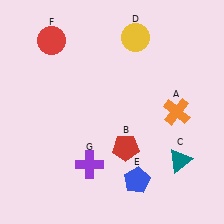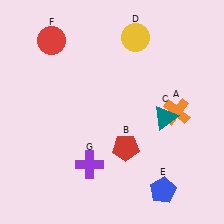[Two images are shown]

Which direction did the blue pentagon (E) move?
The blue pentagon (E) moved right.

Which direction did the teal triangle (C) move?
The teal triangle (C) moved up.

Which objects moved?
The objects that moved are: the teal triangle (C), the blue pentagon (E).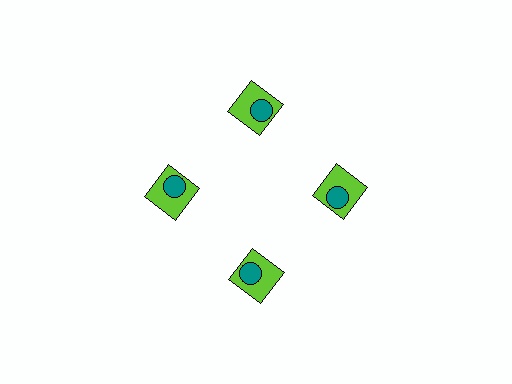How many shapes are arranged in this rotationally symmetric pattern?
There are 8 shapes, arranged in 4 groups of 2.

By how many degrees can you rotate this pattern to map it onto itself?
The pattern maps onto itself every 90 degrees of rotation.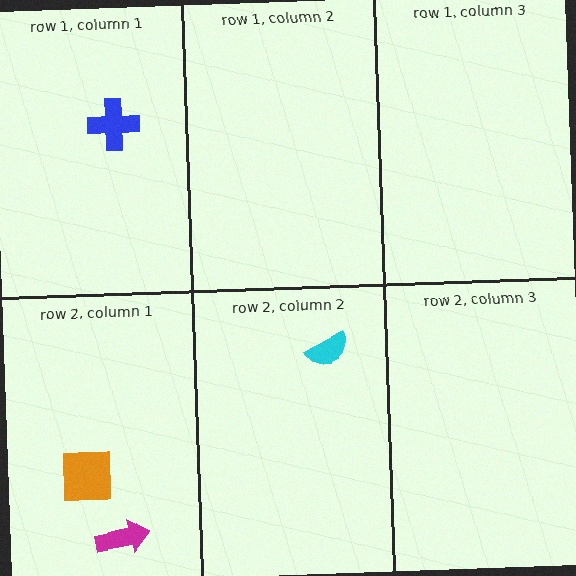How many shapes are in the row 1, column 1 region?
1.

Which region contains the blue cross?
The row 1, column 1 region.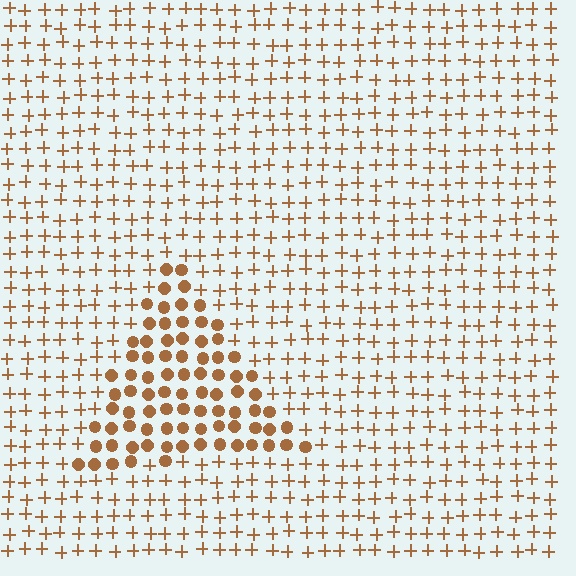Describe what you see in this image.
The image is filled with small brown elements arranged in a uniform grid. A triangle-shaped region contains circles, while the surrounding area contains plus signs. The boundary is defined purely by the change in element shape.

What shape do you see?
I see a triangle.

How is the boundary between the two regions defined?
The boundary is defined by a change in element shape: circles inside vs. plus signs outside. All elements share the same color and spacing.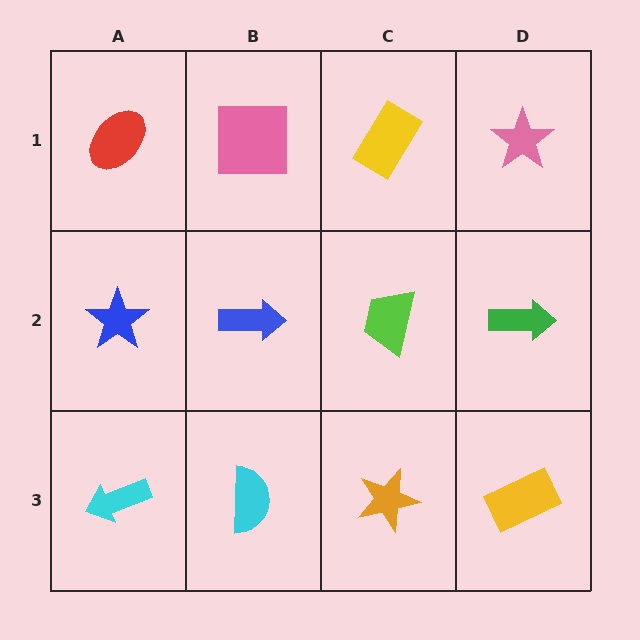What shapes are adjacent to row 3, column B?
A blue arrow (row 2, column B), a cyan arrow (row 3, column A), an orange star (row 3, column C).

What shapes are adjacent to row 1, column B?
A blue arrow (row 2, column B), a red ellipse (row 1, column A), a yellow rectangle (row 1, column C).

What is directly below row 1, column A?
A blue star.